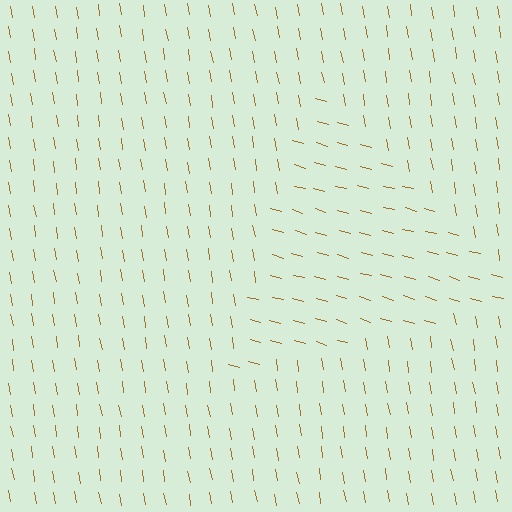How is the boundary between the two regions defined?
The boundary is defined purely by a change in line orientation (approximately 65 degrees difference). All lines are the same color and thickness.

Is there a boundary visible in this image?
Yes, there is a texture boundary formed by a change in line orientation.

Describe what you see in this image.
The image is filled with small brown line segments. A triangle region in the image has lines oriented differently from the surrounding lines, creating a visible texture boundary.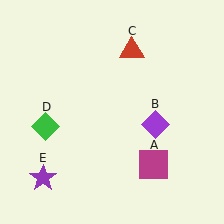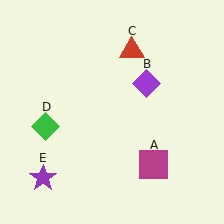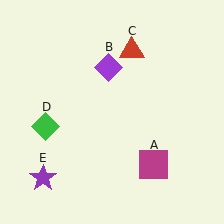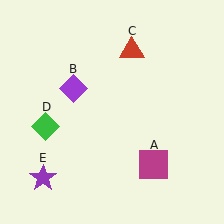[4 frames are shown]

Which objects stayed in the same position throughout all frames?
Magenta square (object A) and red triangle (object C) and green diamond (object D) and purple star (object E) remained stationary.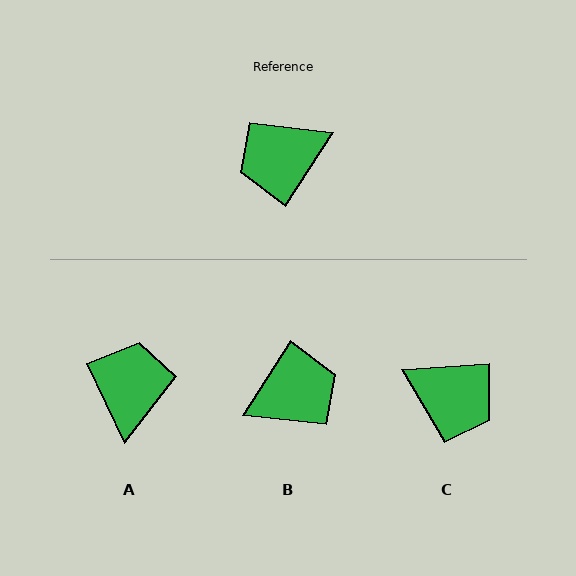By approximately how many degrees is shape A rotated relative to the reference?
Approximately 121 degrees clockwise.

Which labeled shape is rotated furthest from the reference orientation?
B, about 180 degrees away.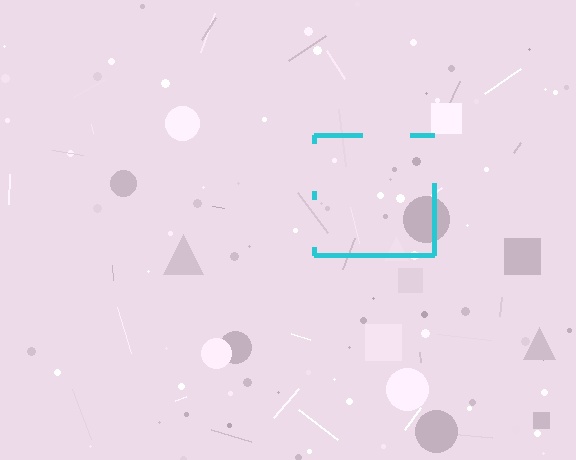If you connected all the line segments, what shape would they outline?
They would outline a square.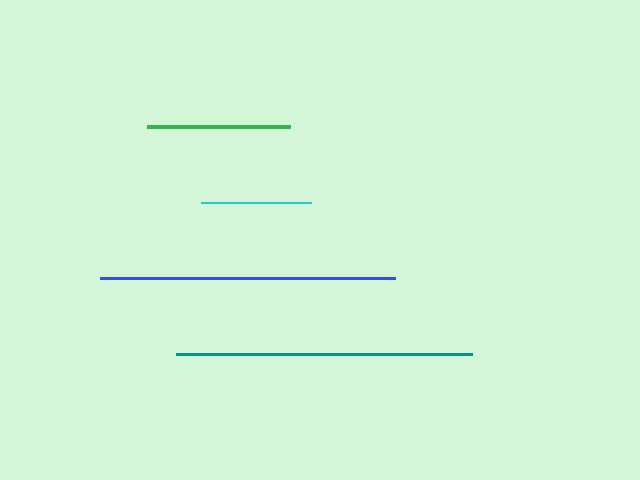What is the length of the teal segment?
The teal segment is approximately 296 pixels long.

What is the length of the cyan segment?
The cyan segment is approximately 110 pixels long.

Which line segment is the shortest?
The cyan line is the shortest at approximately 110 pixels.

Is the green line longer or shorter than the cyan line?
The green line is longer than the cyan line.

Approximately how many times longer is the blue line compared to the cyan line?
The blue line is approximately 2.7 times the length of the cyan line.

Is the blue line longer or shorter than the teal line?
The teal line is longer than the blue line.